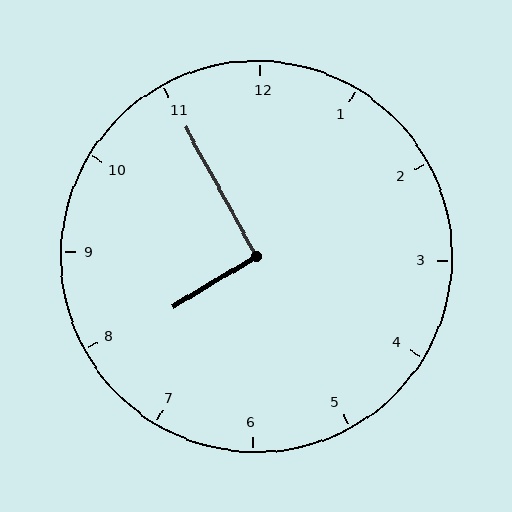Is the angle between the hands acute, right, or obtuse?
It is right.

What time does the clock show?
7:55.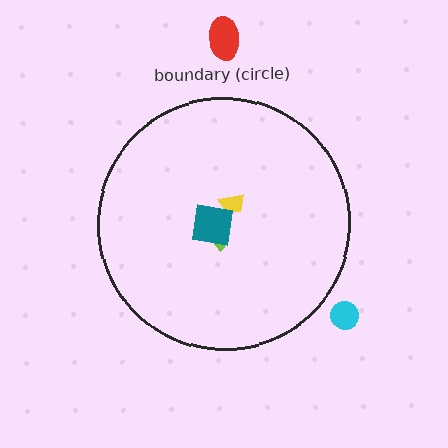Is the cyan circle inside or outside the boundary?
Outside.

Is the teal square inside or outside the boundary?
Inside.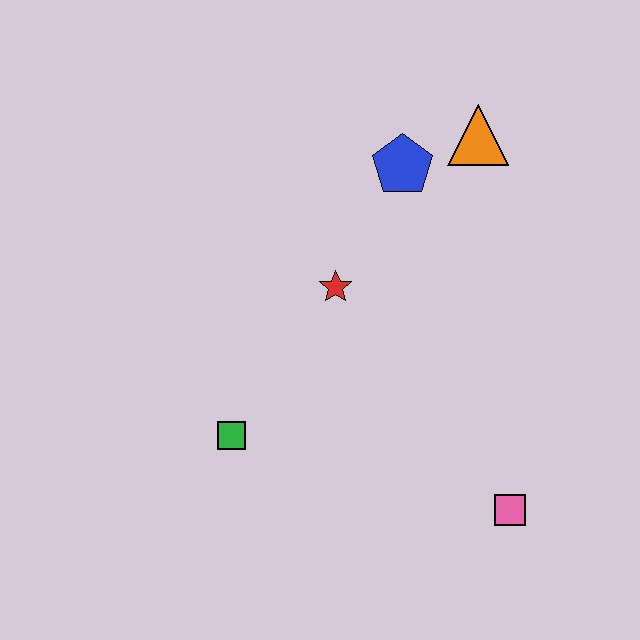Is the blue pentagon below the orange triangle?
Yes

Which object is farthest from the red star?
The pink square is farthest from the red star.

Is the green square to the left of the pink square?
Yes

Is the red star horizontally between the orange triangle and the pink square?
No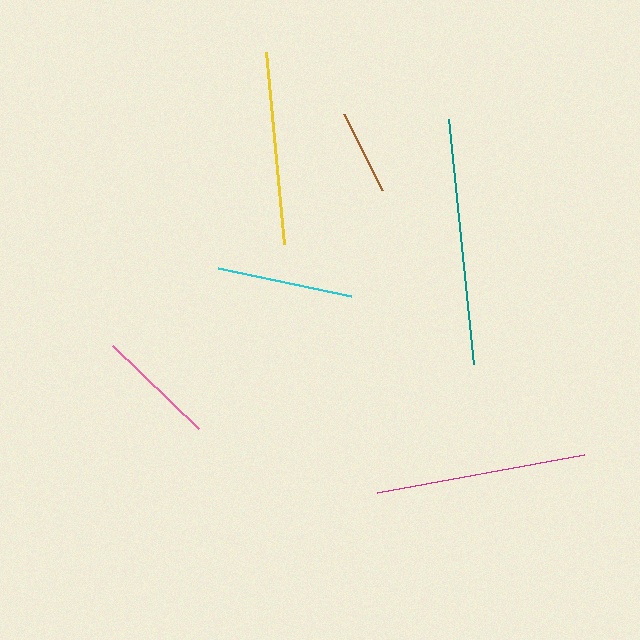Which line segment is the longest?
The teal line is the longest at approximately 247 pixels.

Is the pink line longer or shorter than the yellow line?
The yellow line is longer than the pink line.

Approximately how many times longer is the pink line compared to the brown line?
The pink line is approximately 1.4 times the length of the brown line.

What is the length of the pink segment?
The pink segment is approximately 119 pixels long.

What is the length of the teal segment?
The teal segment is approximately 247 pixels long.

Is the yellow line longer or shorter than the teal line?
The teal line is longer than the yellow line.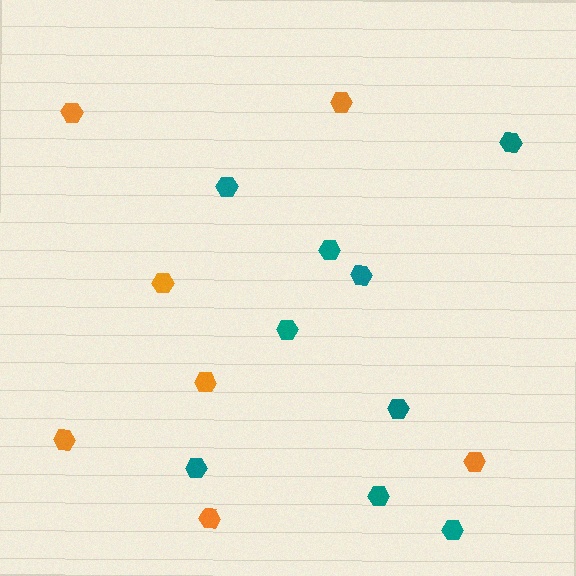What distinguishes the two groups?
There are 2 groups: one group of orange hexagons (7) and one group of teal hexagons (9).